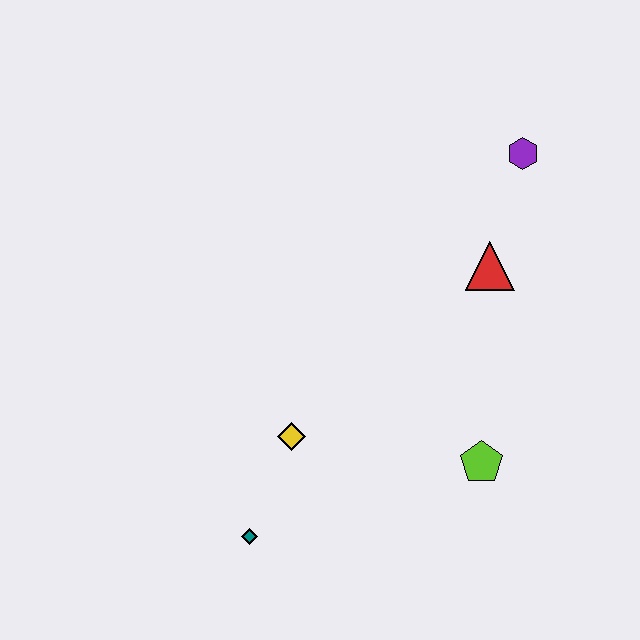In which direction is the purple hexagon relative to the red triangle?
The purple hexagon is above the red triangle.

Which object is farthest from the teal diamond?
The purple hexagon is farthest from the teal diamond.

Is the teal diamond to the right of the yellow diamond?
No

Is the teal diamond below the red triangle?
Yes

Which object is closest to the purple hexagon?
The red triangle is closest to the purple hexagon.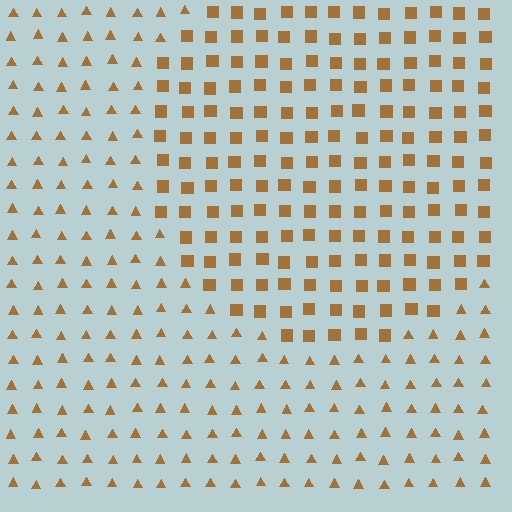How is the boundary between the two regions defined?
The boundary is defined by a change in element shape: squares inside vs. triangles outside. All elements share the same color and spacing.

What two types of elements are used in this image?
The image uses squares inside the circle region and triangles outside it.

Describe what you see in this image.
The image is filled with small brown elements arranged in a uniform grid. A circle-shaped region contains squares, while the surrounding area contains triangles. The boundary is defined purely by the change in element shape.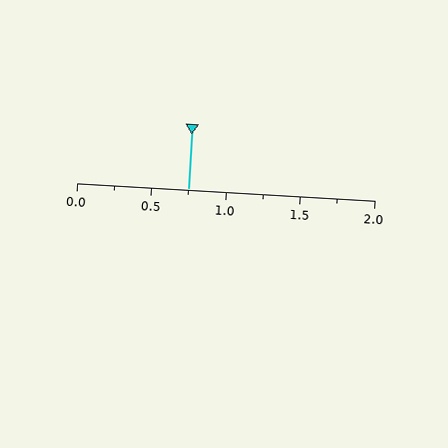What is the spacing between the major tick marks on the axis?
The major ticks are spaced 0.5 apart.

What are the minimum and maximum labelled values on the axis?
The axis runs from 0.0 to 2.0.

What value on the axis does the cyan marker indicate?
The marker indicates approximately 0.75.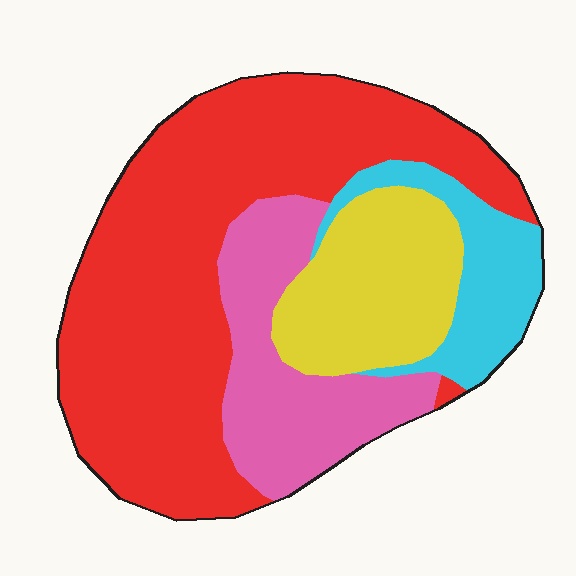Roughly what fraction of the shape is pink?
Pink covers 19% of the shape.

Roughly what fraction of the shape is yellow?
Yellow takes up between a sixth and a third of the shape.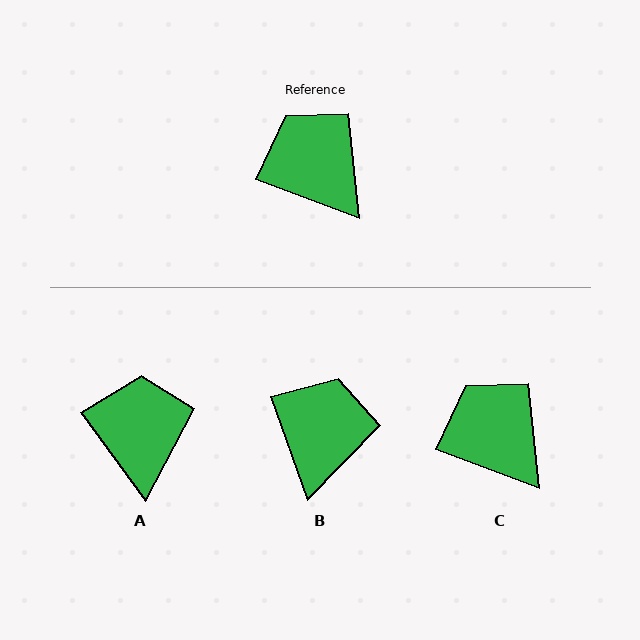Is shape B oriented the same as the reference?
No, it is off by about 50 degrees.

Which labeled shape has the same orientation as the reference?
C.